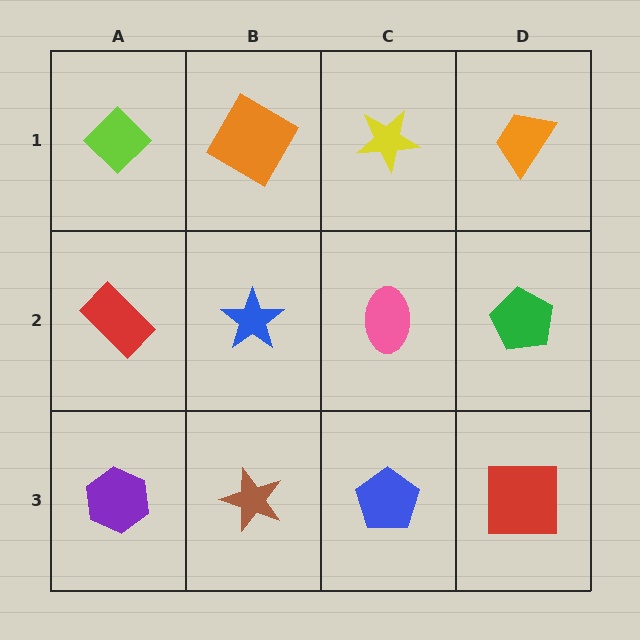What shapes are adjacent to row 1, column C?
A pink ellipse (row 2, column C), an orange diamond (row 1, column B), an orange trapezoid (row 1, column D).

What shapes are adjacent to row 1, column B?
A blue star (row 2, column B), a lime diamond (row 1, column A), a yellow star (row 1, column C).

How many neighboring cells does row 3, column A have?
2.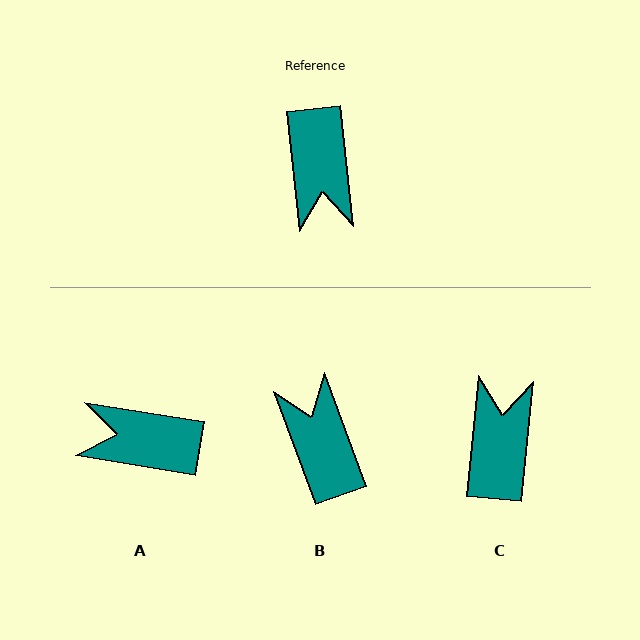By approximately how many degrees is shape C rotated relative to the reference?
Approximately 168 degrees counter-clockwise.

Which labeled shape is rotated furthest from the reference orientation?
C, about 168 degrees away.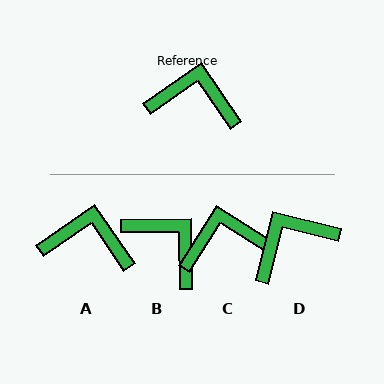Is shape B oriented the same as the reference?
No, it is off by about 34 degrees.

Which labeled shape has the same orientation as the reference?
A.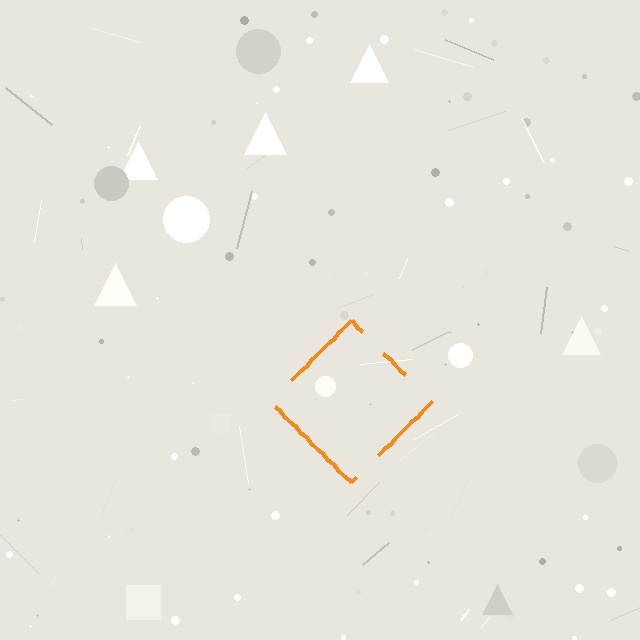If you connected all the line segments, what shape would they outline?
They would outline a diamond.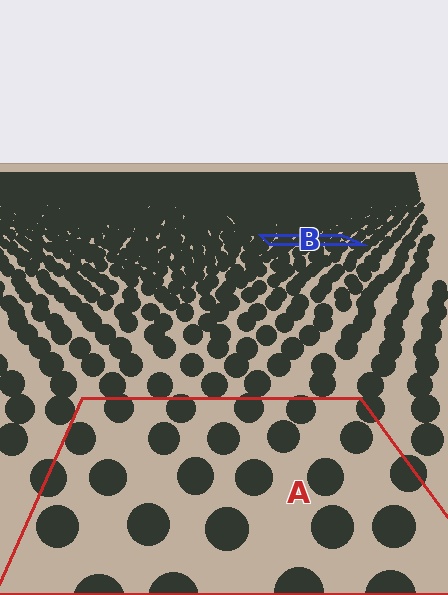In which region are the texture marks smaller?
The texture marks are smaller in region B, because it is farther away.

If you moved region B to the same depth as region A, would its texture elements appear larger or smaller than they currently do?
They would appear larger. At a closer depth, the same texture elements are projected at a bigger on-screen size.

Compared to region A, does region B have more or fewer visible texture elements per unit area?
Region B has more texture elements per unit area — they are packed more densely because it is farther away.